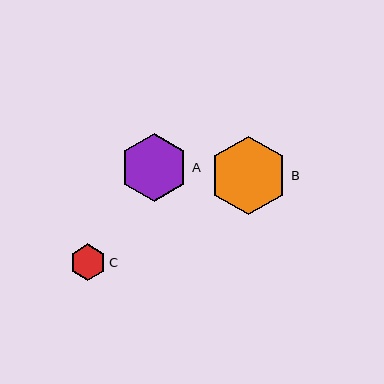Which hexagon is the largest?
Hexagon B is the largest with a size of approximately 79 pixels.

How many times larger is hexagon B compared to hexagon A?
Hexagon B is approximately 1.2 times the size of hexagon A.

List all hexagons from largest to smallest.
From largest to smallest: B, A, C.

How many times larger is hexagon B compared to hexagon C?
Hexagon B is approximately 2.1 times the size of hexagon C.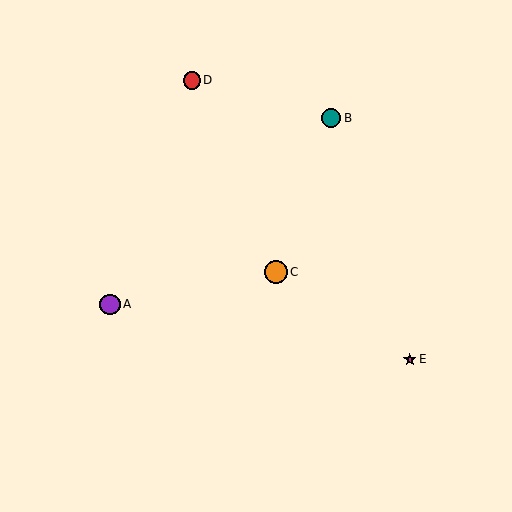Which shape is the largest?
The orange circle (labeled C) is the largest.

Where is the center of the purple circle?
The center of the purple circle is at (110, 304).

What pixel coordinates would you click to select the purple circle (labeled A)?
Click at (110, 304) to select the purple circle A.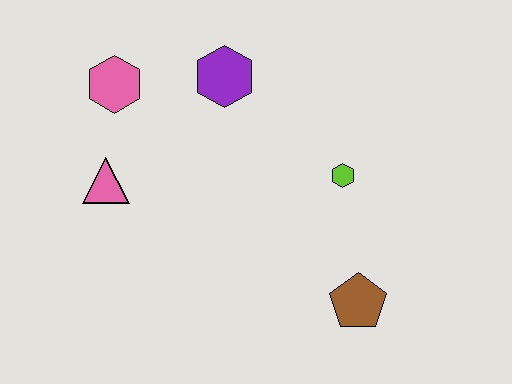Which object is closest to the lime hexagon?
The brown pentagon is closest to the lime hexagon.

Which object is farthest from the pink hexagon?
The brown pentagon is farthest from the pink hexagon.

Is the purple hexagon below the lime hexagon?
No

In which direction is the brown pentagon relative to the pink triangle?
The brown pentagon is to the right of the pink triangle.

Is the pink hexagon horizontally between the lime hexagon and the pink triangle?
Yes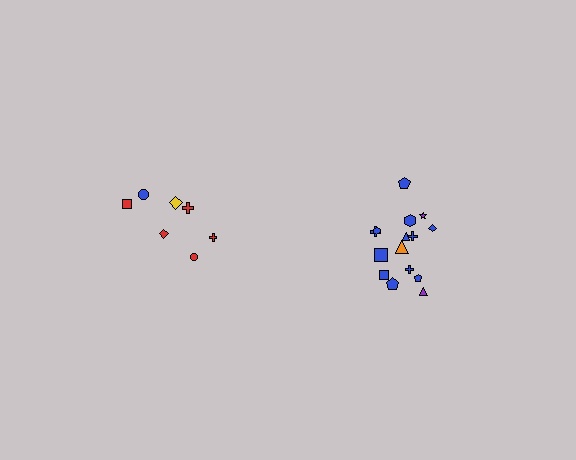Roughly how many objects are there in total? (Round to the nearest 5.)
Roughly 20 objects in total.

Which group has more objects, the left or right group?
The right group.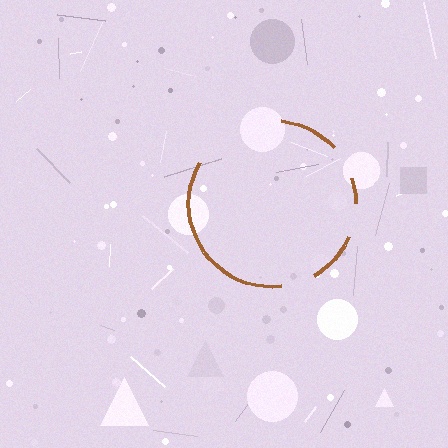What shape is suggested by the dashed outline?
The dashed outline suggests a circle.